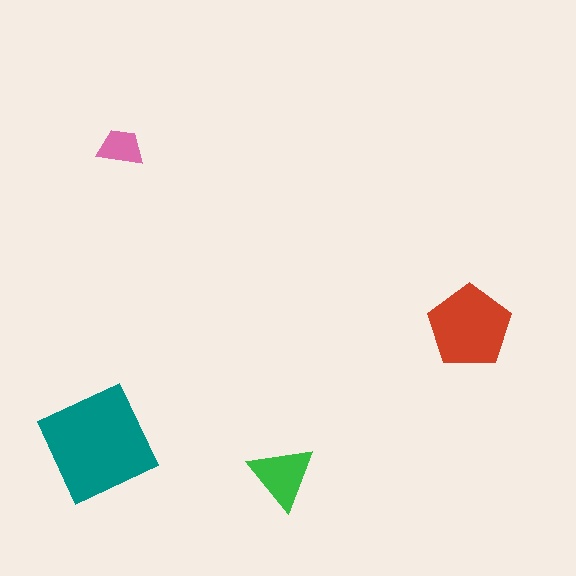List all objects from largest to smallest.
The teal square, the red pentagon, the green triangle, the pink trapezoid.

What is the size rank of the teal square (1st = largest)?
1st.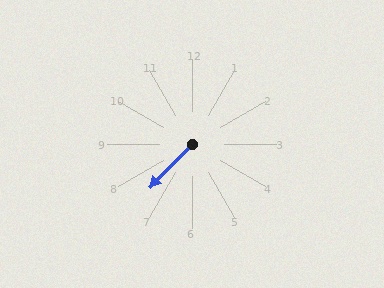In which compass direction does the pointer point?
Southwest.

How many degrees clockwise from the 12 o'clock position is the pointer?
Approximately 225 degrees.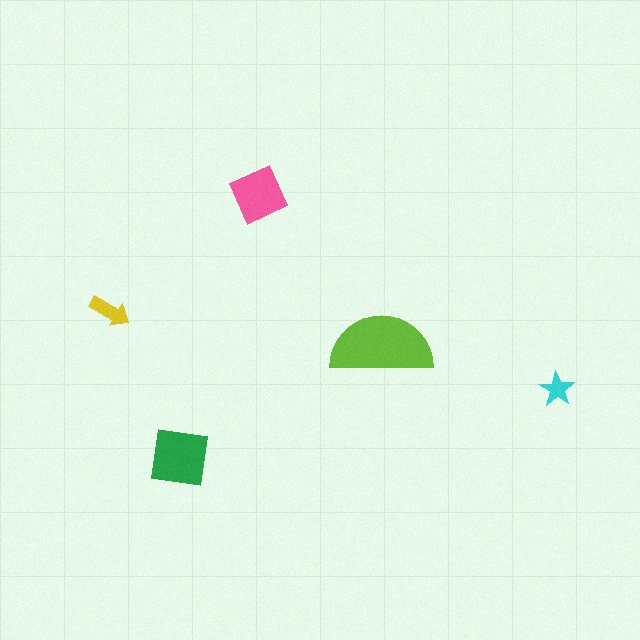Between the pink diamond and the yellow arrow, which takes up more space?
The pink diamond.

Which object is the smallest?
The cyan star.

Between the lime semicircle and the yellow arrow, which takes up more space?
The lime semicircle.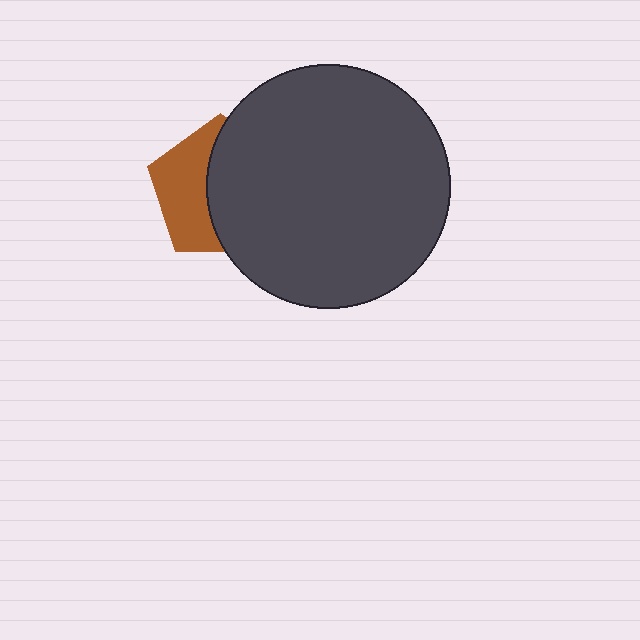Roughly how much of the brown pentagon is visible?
A small part of it is visible (roughly 42%).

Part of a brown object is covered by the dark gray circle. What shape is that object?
It is a pentagon.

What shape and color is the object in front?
The object in front is a dark gray circle.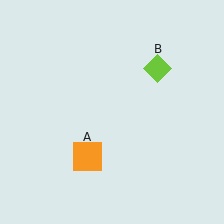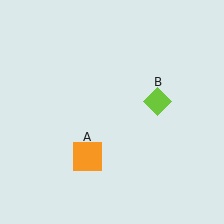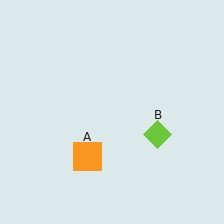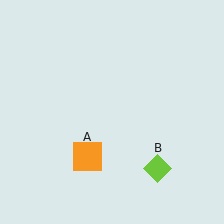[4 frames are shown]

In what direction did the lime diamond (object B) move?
The lime diamond (object B) moved down.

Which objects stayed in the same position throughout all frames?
Orange square (object A) remained stationary.